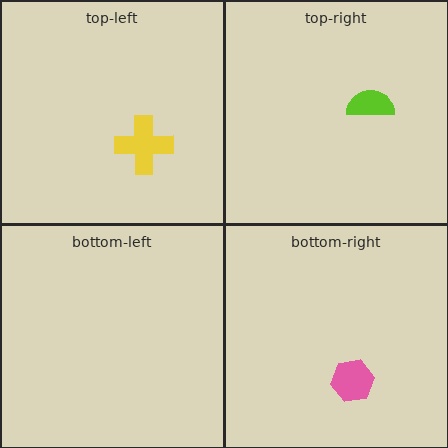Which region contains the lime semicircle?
The top-right region.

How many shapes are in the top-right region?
1.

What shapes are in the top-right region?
The lime semicircle.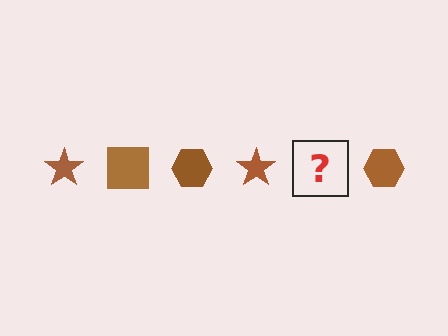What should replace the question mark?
The question mark should be replaced with a brown square.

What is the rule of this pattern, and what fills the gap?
The rule is that the pattern cycles through star, square, hexagon shapes in brown. The gap should be filled with a brown square.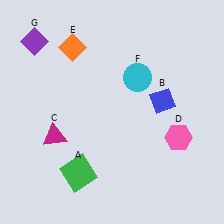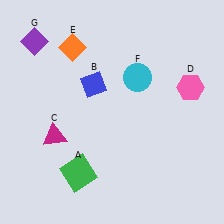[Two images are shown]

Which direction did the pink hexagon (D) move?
The pink hexagon (D) moved up.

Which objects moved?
The objects that moved are: the blue diamond (B), the pink hexagon (D).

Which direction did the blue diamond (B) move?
The blue diamond (B) moved left.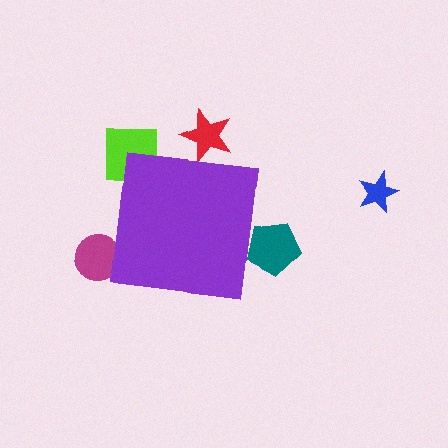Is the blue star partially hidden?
No, the blue star is fully visible.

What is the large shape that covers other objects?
A purple square.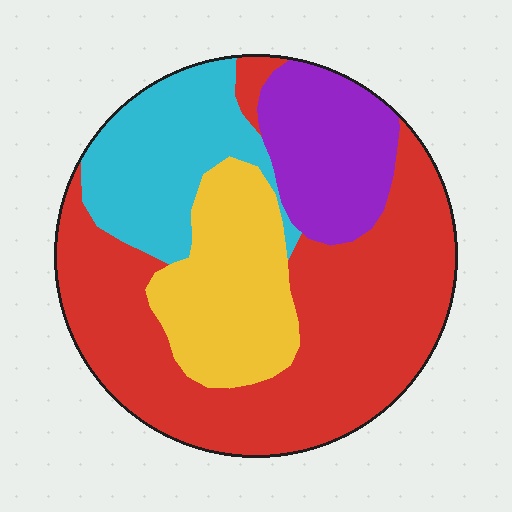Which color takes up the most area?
Red, at roughly 50%.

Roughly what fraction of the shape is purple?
Purple takes up about one sixth (1/6) of the shape.